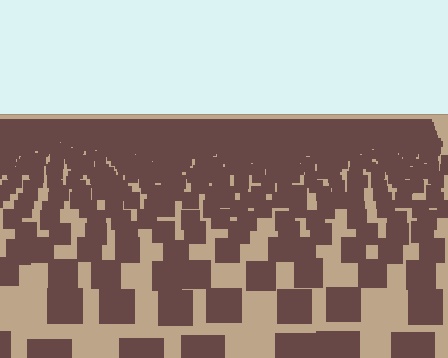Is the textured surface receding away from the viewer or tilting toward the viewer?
The surface is receding away from the viewer. Texture elements get smaller and denser toward the top.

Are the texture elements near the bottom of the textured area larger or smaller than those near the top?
Larger. Near the bottom, elements are closer to the viewer and appear at a bigger on-screen size.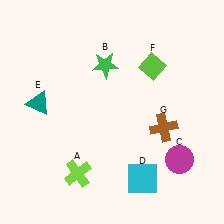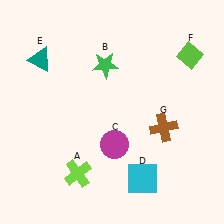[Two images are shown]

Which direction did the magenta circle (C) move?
The magenta circle (C) moved left.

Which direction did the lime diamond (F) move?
The lime diamond (F) moved right.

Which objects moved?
The objects that moved are: the magenta circle (C), the teal triangle (E), the lime diamond (F).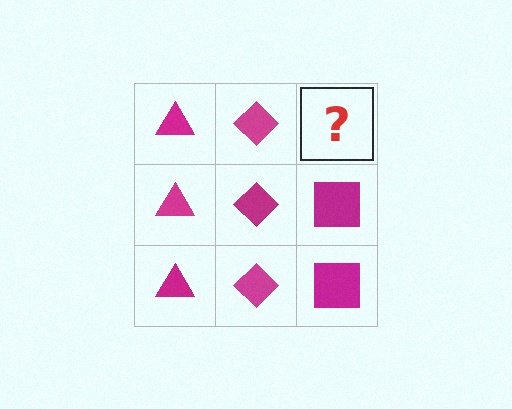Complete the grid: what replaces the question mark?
The question mark should be replaced with a magenta square.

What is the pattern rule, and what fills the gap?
The rule is that each column has a consistent shape. The gap should be filled with a magenta square.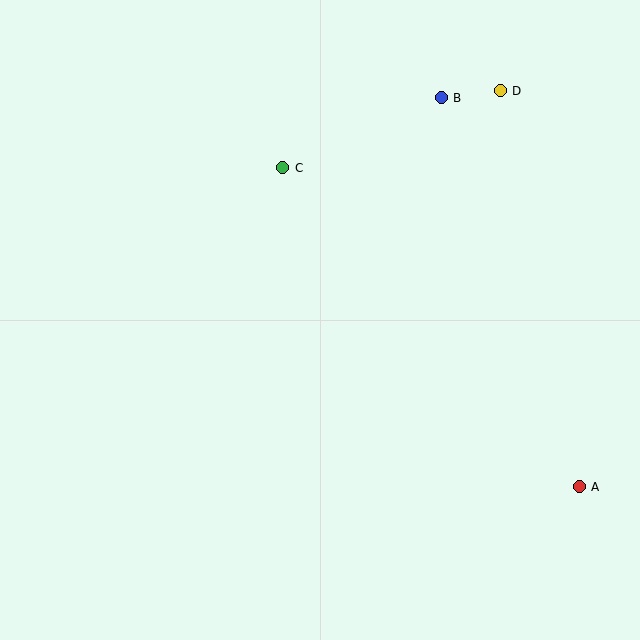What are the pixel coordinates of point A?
Point A is at (579, 487).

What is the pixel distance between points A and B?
The distance between A and B is 413 pixels.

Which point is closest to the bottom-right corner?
Point A is closest to the bottom-right corner.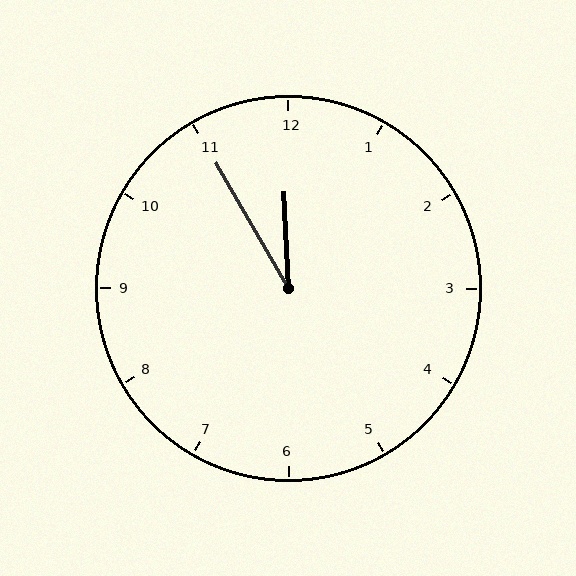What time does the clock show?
11:55.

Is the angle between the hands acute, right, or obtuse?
It is acute.